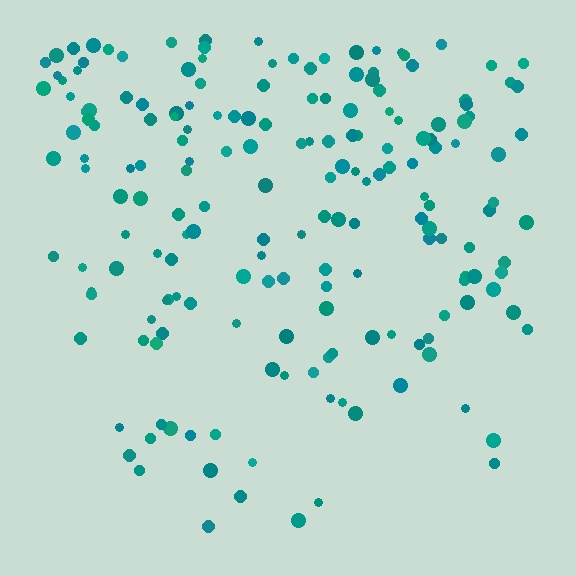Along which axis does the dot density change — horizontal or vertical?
Vertical.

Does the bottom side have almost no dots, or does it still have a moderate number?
Still a moderate number, just noticeably fewer than the top.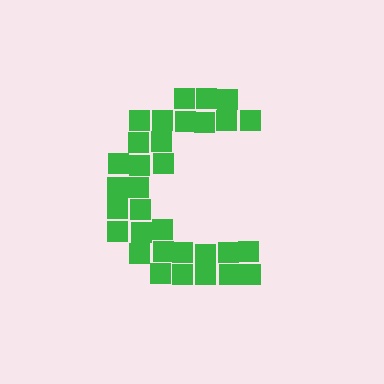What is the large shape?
The large shape is the letter C.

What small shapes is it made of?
It is made of small squares.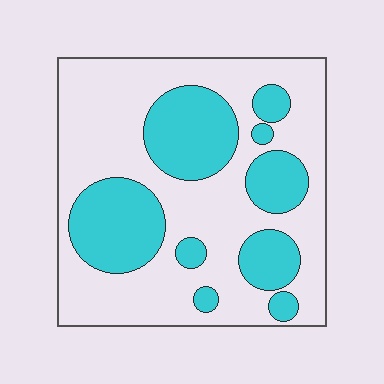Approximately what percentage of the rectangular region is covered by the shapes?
Approximately 35%.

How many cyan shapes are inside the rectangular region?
9.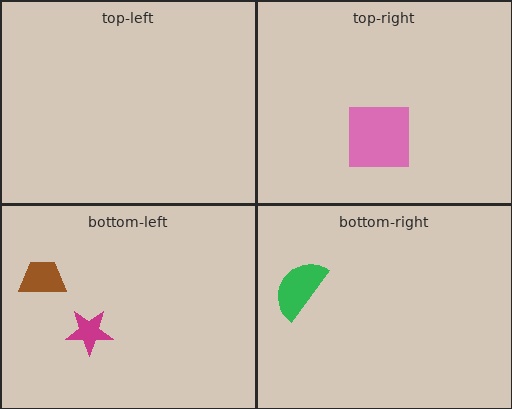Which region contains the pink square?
The top-right region.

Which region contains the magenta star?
The bottom-left region.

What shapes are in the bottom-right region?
The green semicircle.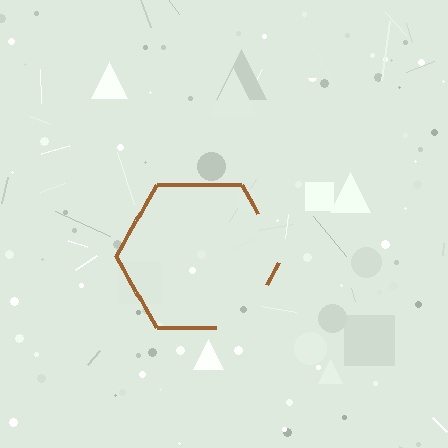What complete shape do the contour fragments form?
The contour fragments form a hexagon.